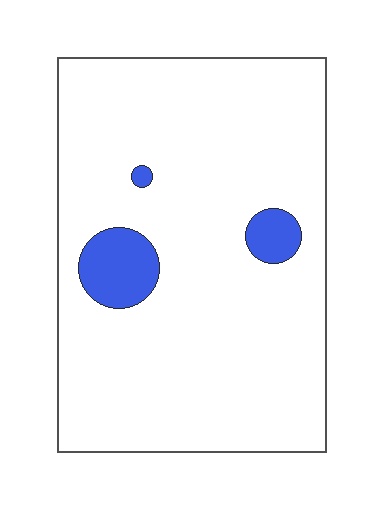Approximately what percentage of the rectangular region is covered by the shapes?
Approximately 10%.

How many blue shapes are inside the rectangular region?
3.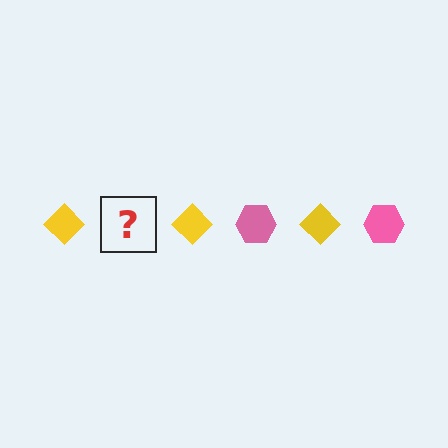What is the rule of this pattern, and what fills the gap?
The rule is that the pattern alternates between yellow diamond and pink hexagon. The gap should be filled with a pink hexagon.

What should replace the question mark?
The question mark should be replaced with a pink hexagon.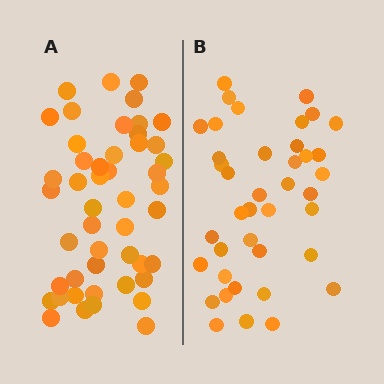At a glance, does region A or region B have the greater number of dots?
Region A (the left region) has more dots.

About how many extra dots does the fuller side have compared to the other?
Region A has roughly 8 or so more dots than region B.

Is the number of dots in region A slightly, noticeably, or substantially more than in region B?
Region A has only slightly more — the two regions are fairly close. The ratio is roughly 1.2 to 1.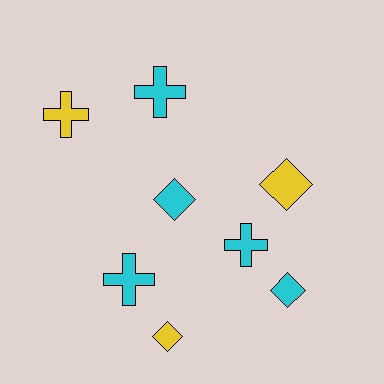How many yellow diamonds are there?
There are 2 yellow diamonds.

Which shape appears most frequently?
Diamond, with 4 objects.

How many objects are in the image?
There are 8 objects.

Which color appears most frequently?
Cyan, with 5 objects.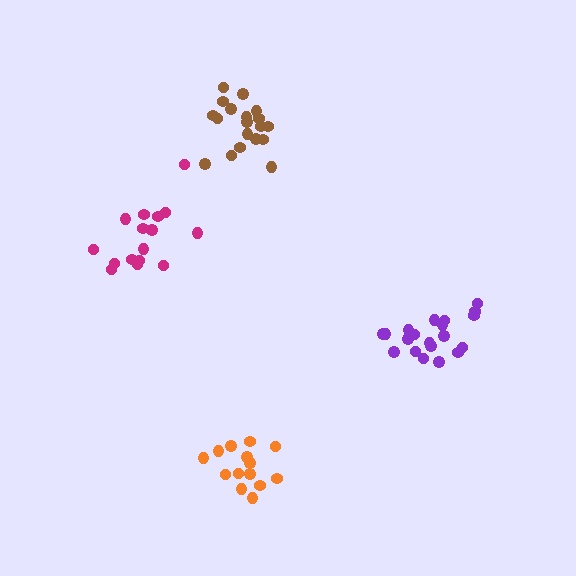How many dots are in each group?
Group 1: 20 dots, Group 2: 16 dots, Group 3: 19 dots, Group 4: 14 dots (69 total).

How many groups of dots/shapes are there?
There are 4 groups.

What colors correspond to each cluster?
The clusters are colored: purple, magenta, brown, orange.